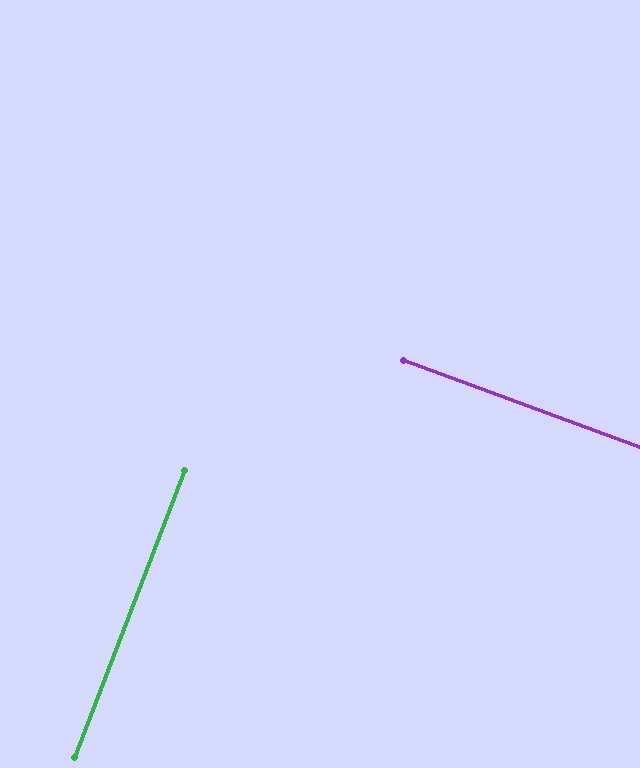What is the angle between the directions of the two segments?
Approximately 89 degrees.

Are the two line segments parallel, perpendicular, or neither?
Perpendicular — they meet at approximately 89°.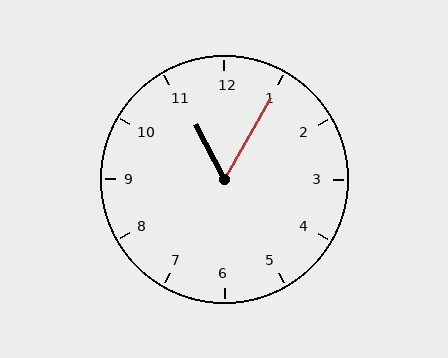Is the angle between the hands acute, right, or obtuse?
It is acute.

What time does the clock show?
11:05.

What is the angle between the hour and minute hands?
Approximately 58 degrees.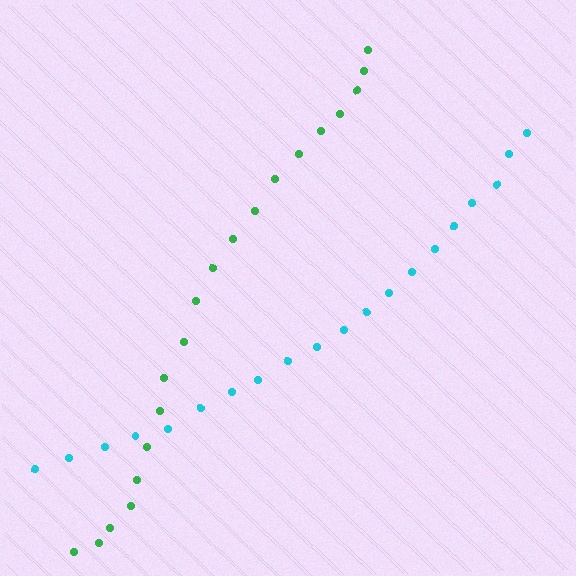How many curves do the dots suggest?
There are 2 distinct paths.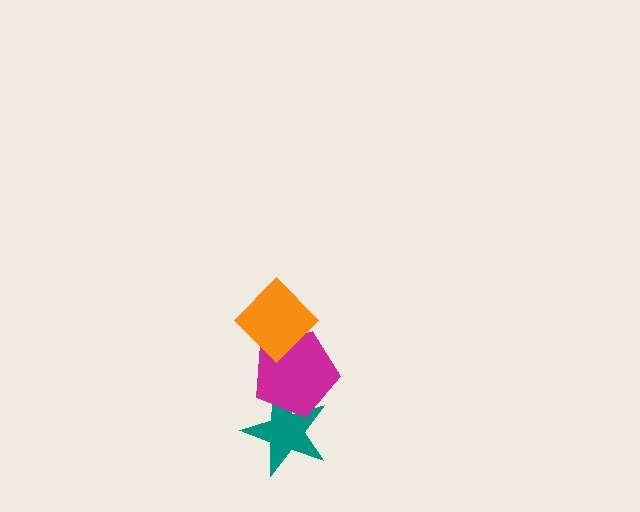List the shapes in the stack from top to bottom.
From top to bottom: the orange diamond, the magenta pentagon, the teal star.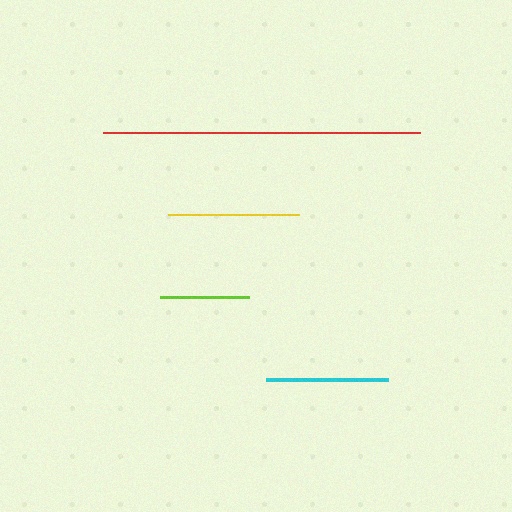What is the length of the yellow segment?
The yellow segment is approximately 132 pixels long.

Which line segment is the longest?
The red line is the longest at approximately 317 pixels.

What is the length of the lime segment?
The lime segment is approximately 89 pixels long.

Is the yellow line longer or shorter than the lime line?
The yellow line is longer than the lime line.